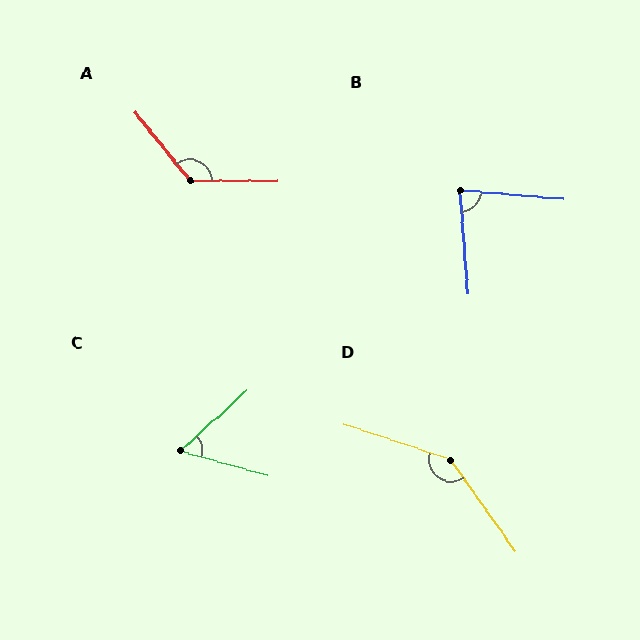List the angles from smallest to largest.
C (58°), B (80°), A (129°), D (144°).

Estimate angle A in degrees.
Approximately 129 degrees.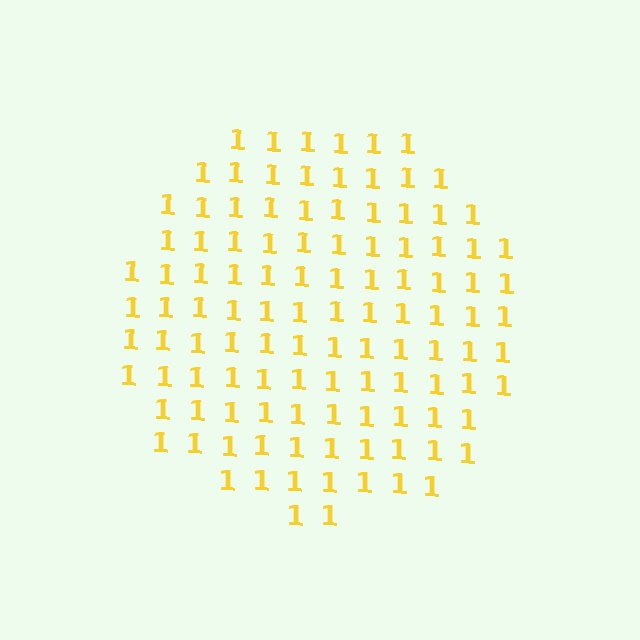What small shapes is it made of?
It is made of small digit 1's.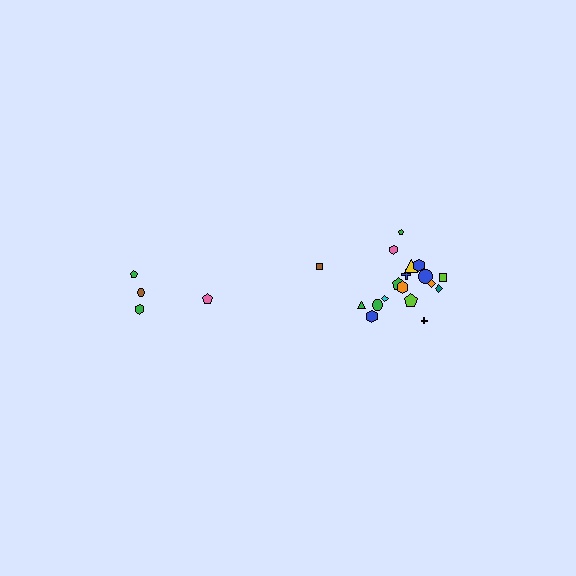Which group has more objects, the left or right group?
The right group.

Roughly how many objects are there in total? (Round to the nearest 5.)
Roughly 20 objects in total.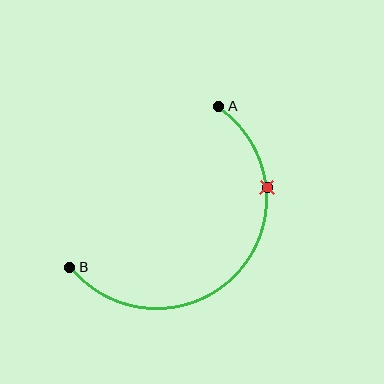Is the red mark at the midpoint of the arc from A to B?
No. The red mark lies on the arc but is closer to endpoint A. The arc midpoint would be at the point on the curve equidistant along the arc from both A and B.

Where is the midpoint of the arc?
The arc midpoint is the point on the curve farthest from the straight line joining A and B. It sits below and to the right of that line.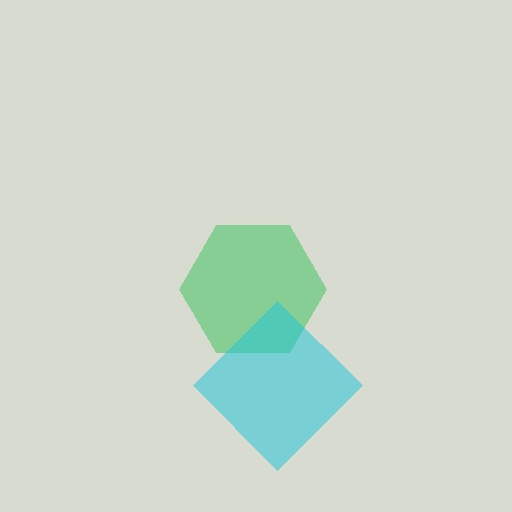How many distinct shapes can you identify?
There are 2 distinct shapes: a green hexagon, a cyan diamond.